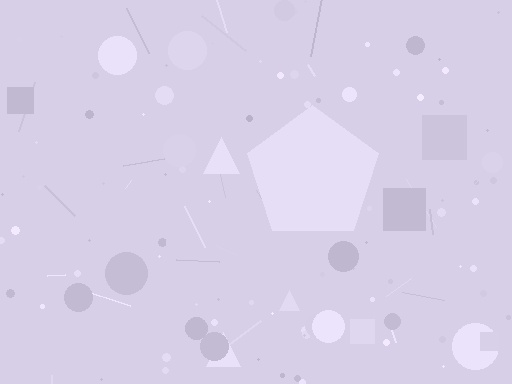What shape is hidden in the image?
A pentagon is hidden in the image.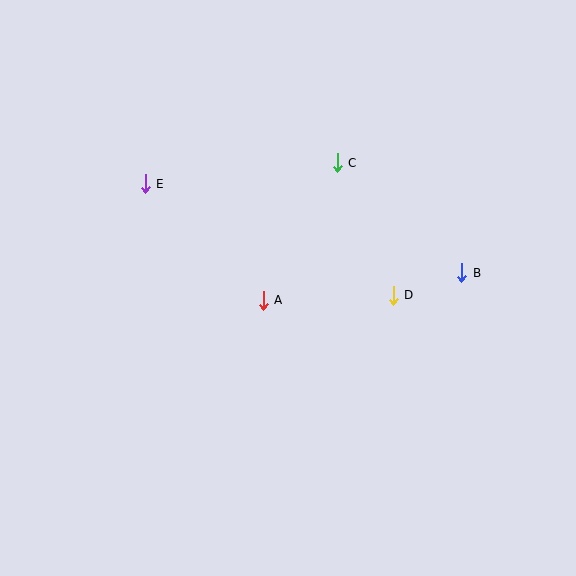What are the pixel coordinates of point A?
Point A is at (263, 300).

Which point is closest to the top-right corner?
Point C is closest to the top-right corner.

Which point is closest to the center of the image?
Point A at (263, 300) is closest to the center.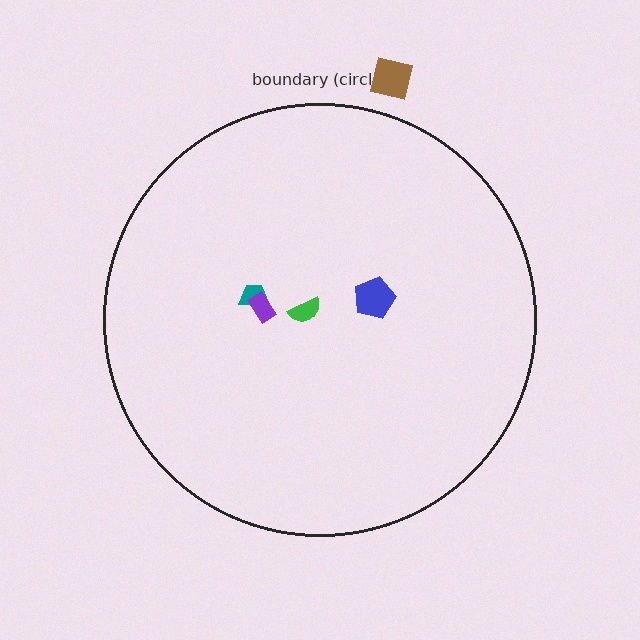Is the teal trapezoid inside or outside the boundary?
Inside.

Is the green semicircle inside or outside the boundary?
Inside.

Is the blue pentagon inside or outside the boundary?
Inside.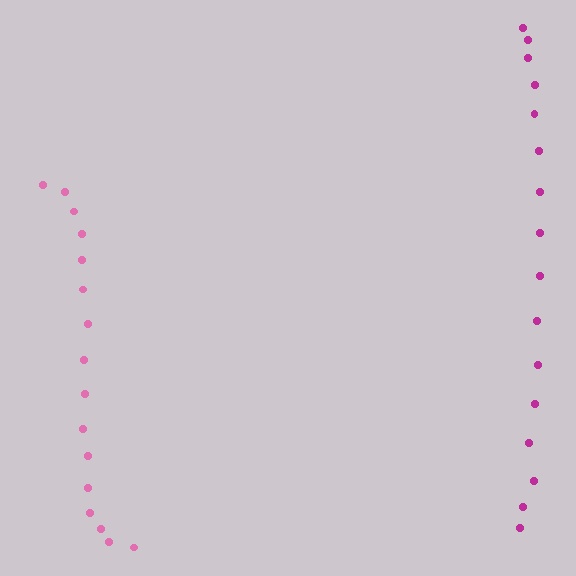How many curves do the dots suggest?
There are 2 distinct paths.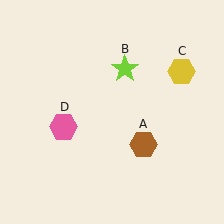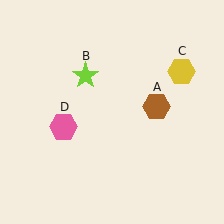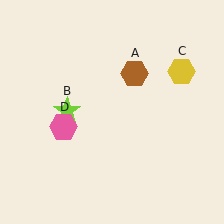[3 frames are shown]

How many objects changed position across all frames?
2 objects changed position: brown hexagon (object A), lime star (object B).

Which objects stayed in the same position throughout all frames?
Yellow hexagon (object C) and pink hexagon (object D) remained stationary.